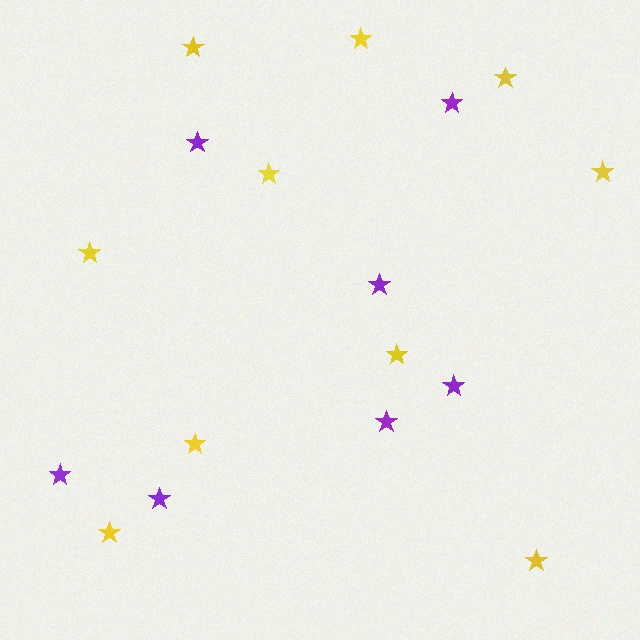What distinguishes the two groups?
There are 2 groups: one group of yellow stars (10) and one group of purple stars (7).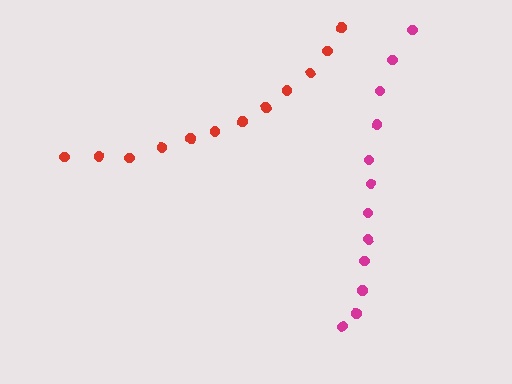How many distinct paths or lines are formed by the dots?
There are 2 distinct paths.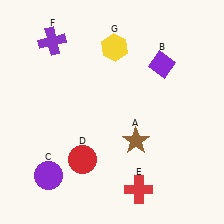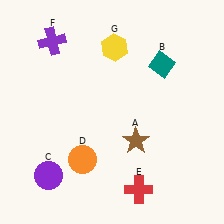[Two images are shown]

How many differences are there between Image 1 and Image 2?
There are 2 differences between the two images.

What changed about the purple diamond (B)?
In Image 1, B is purple. In Image 2, it changed to teal.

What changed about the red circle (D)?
In Image 1, D is red. In Image 2, it changed to orange.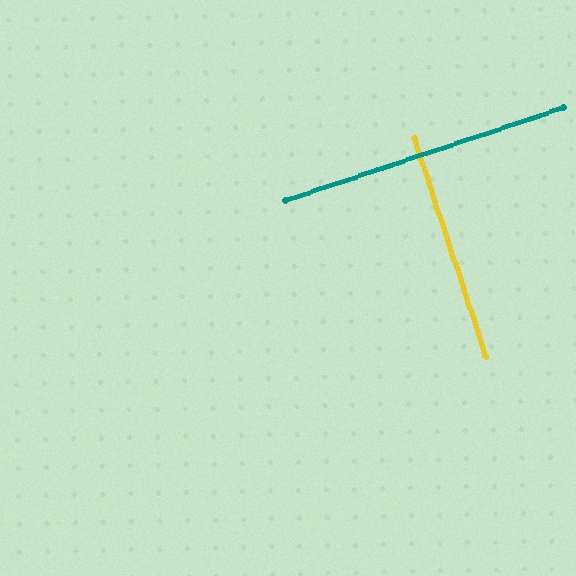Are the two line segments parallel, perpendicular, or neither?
Perpendicular — they meet at approximately 90°.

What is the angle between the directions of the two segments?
Approximately 90 degrees.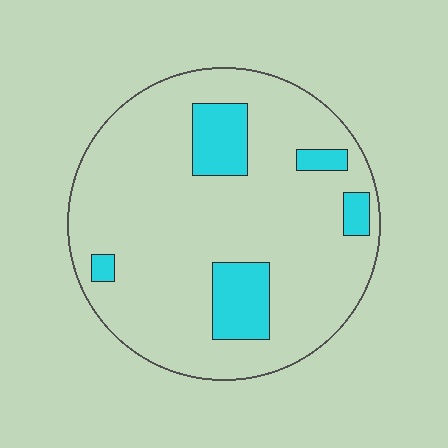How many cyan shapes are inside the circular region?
5.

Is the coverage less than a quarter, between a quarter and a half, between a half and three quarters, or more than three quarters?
Less than a quarter.